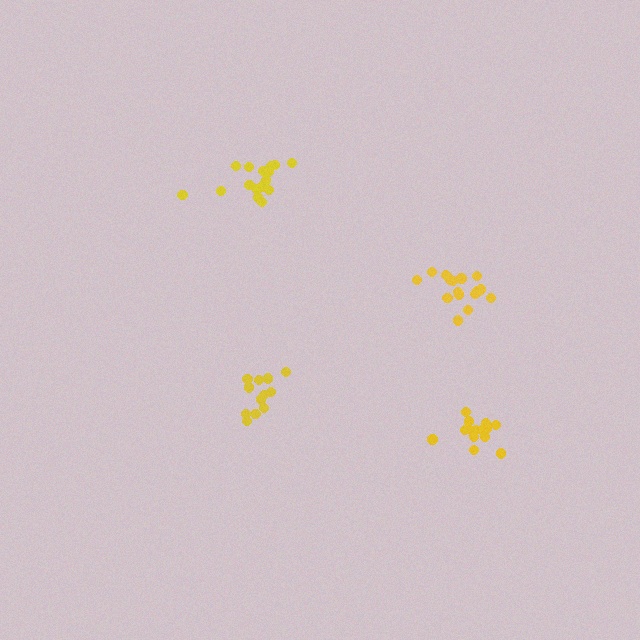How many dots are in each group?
Group 1: 12 dots, Group 2: 14 dots, Group 3: 16 dots, Group 4: 16 dots (58 total).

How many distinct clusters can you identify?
There are 4 distinct clusters.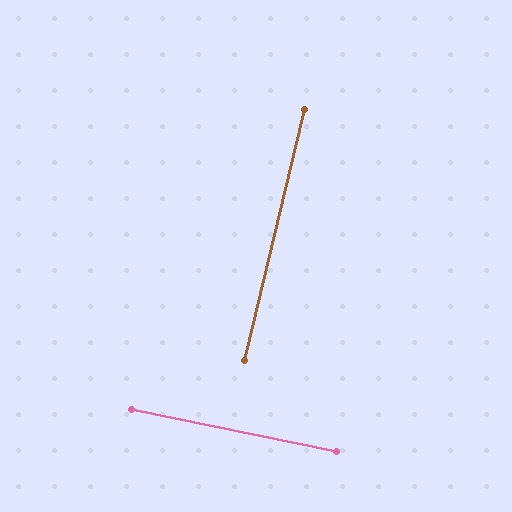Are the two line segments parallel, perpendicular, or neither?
Perpendicular — they meet at approximately 88°.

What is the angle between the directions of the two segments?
Approximately 88 degrees.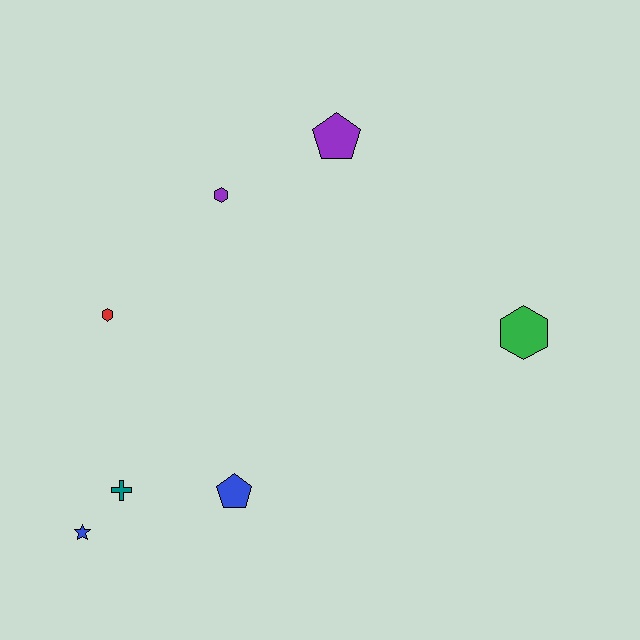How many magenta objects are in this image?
There are no magenta objects.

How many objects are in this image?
There are 7 objects.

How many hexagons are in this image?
There are 3 hexagons.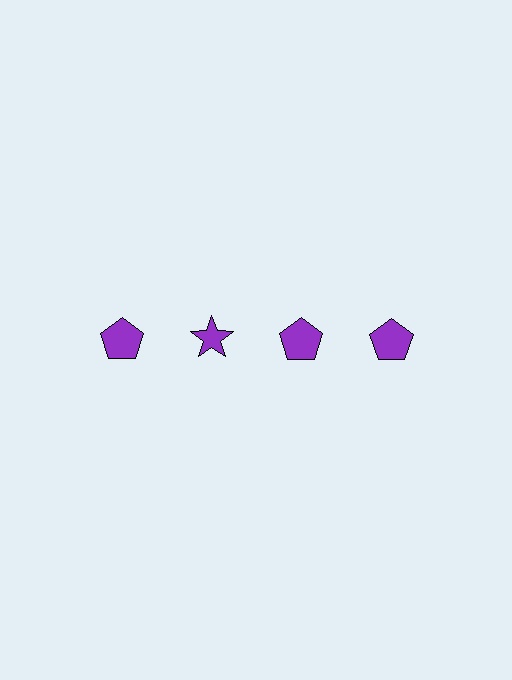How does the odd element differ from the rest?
It has a different shape: star instead of pentagon.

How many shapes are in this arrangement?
There are 4 shapes arranged in a grid pattern.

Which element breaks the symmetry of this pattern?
The purple star in the top row, second from left column breaks the symmetry. All other shapes are purple pentagons.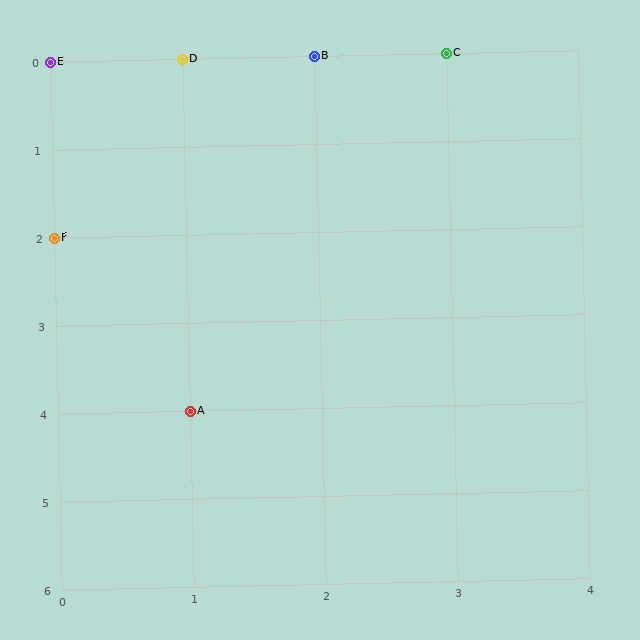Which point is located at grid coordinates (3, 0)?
Point C is at (3, 0).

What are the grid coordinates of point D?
Point D is at grid coordinates (1, 0).